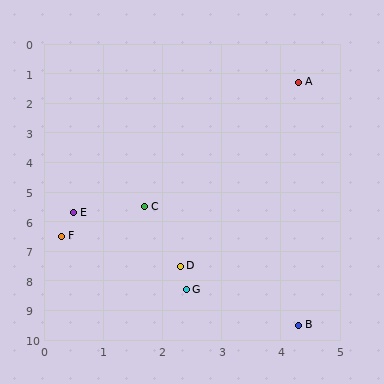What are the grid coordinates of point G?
Point G is at approximately (2.4, 8.3).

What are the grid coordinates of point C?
Point C is at approximately (1.7, 5.5).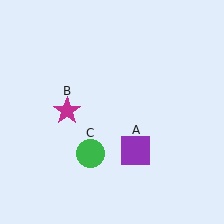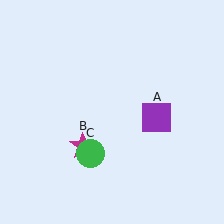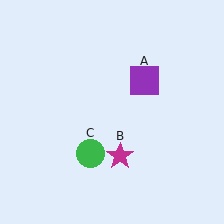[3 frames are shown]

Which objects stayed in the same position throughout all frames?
Green circle (object C) remained stationary.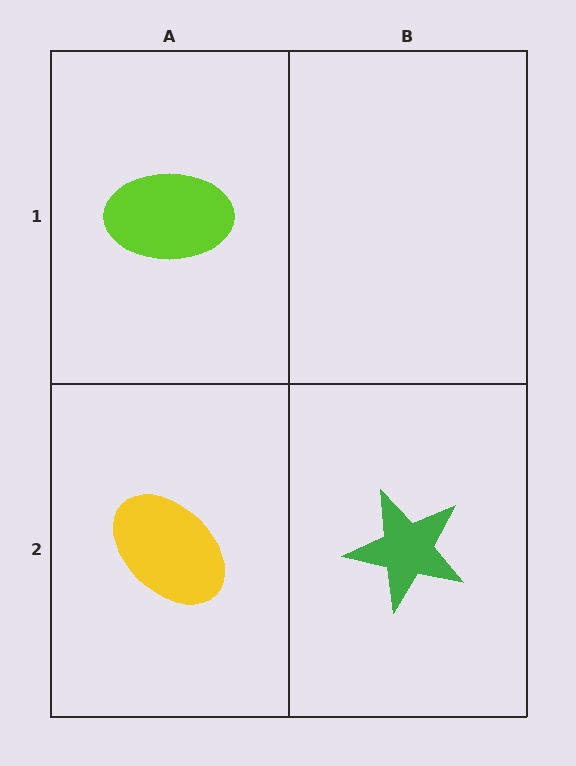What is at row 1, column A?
A lime ellipse.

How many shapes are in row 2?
2 shapes.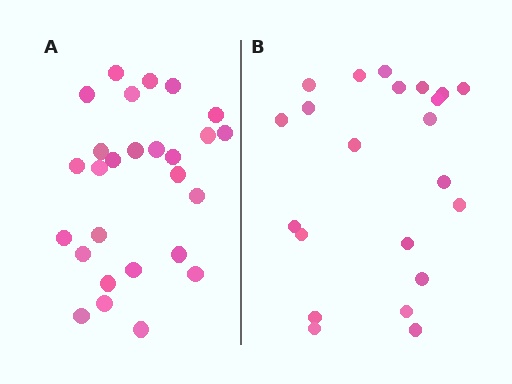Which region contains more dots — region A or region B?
Region A (the left region) has more dots.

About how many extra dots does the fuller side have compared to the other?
Region A has about 5 more dots than region B.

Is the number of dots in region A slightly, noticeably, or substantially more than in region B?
Region A has only slightly more — the two regions are fairly close. The ratio is roughly 1.2 to 1.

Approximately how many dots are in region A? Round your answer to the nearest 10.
About 30 dots. (The exact count is 27, which rounds to 30.)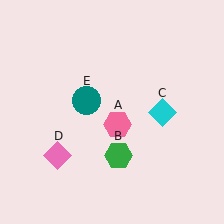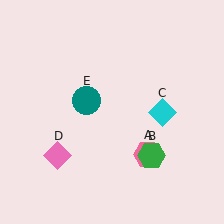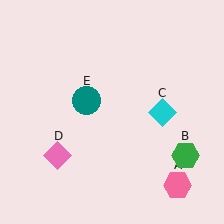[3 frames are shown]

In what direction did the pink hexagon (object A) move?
The pink hexagon (object A) moved down and to the right.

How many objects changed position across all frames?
2 objects changed position: pink hexagon (object A), green hexagon (object B).